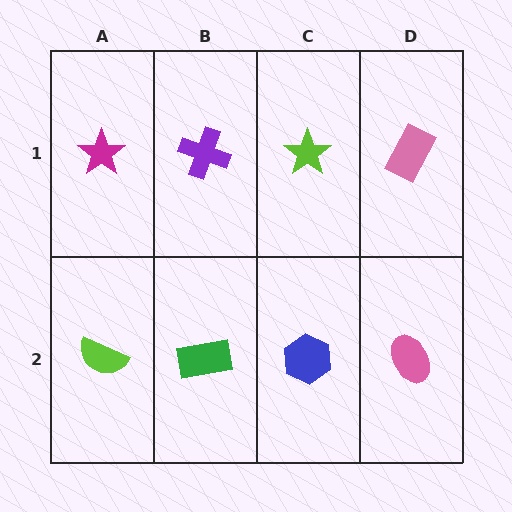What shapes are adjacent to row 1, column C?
A blue hexagon (row 2, column C), a purple cross (row 1, column B), a pink rectangle (row 1, column D).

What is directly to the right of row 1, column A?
A purple cross.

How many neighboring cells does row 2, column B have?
3.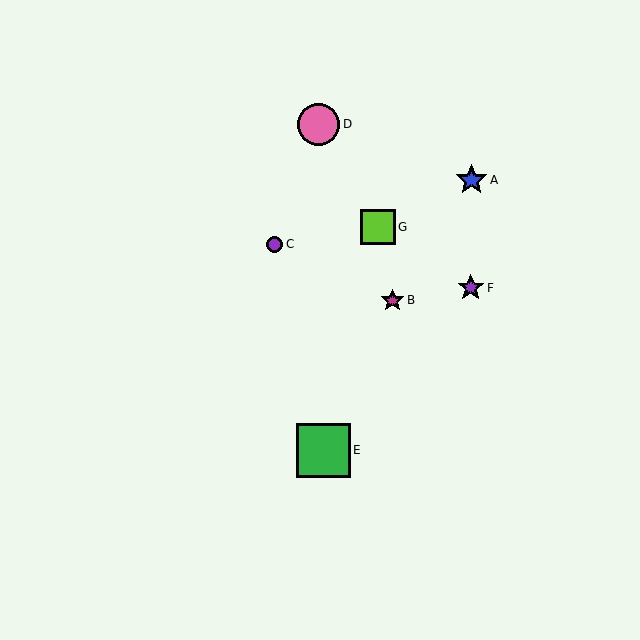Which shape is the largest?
The green square (labeled E) is the largest.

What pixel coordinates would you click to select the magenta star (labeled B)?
Click at (392, 300) to select the magenta star B.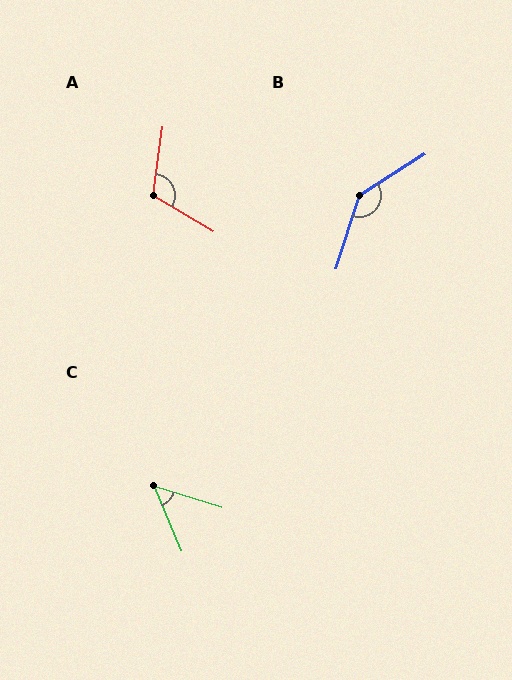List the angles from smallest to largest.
C (49°), A (113°), B (140°).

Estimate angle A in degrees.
Approximately 113 degrees.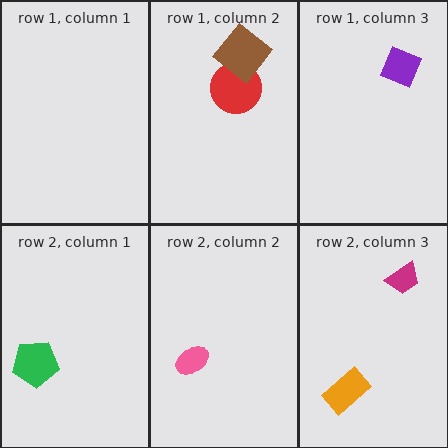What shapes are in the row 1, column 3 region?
The purple diamond.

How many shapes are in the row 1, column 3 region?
1.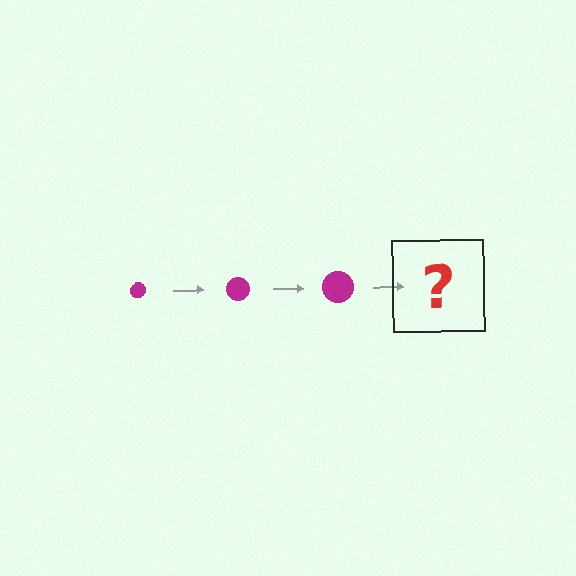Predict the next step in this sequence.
The next step is a magenta circle, larger than the previous one.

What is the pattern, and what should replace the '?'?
The pattern is that the circle gets progressively larger each step. The '?' should be a magenta circle, larger than the previous one.